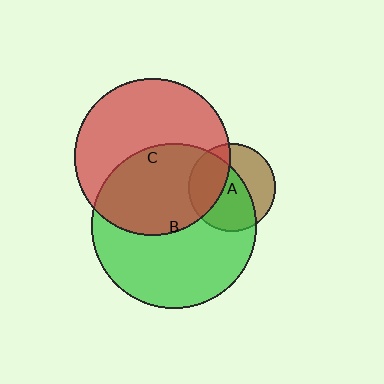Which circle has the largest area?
Circle B (green).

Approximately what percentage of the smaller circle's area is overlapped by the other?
Approximately 35%.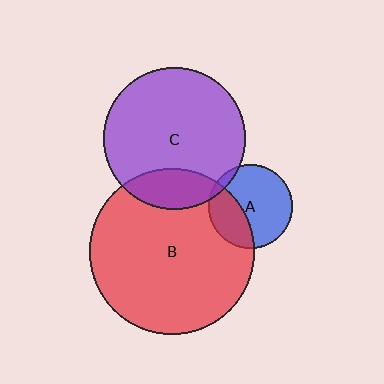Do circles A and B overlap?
Yes.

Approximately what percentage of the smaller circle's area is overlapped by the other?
Approximately 35%.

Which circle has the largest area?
Circle B (red).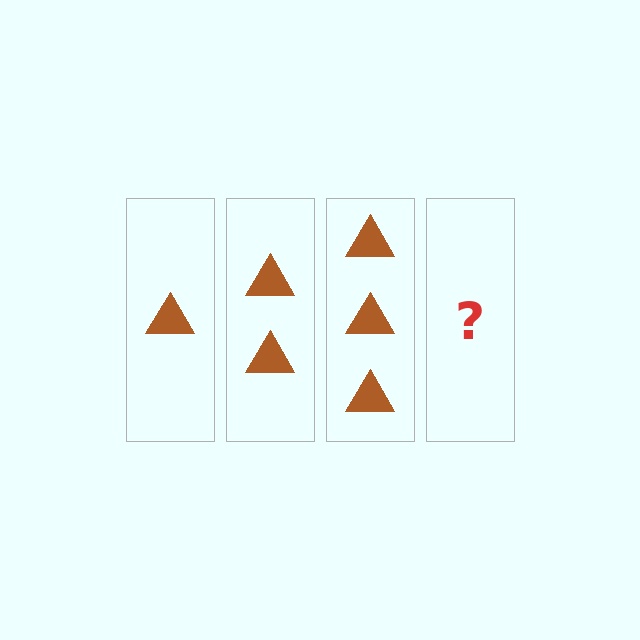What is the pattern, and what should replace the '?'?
The pattern is that each step adds one more triangle. The '?' should be 4 triangles.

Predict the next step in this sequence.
The next step is 4 triangles.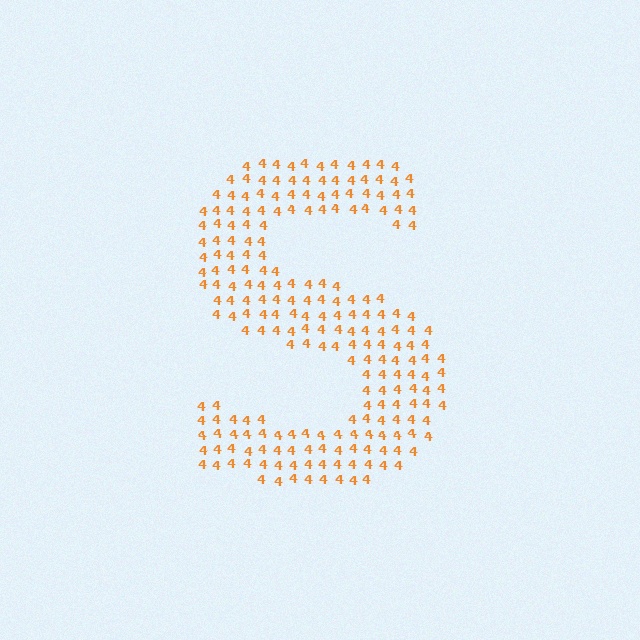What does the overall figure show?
The overall figure shows the letter S.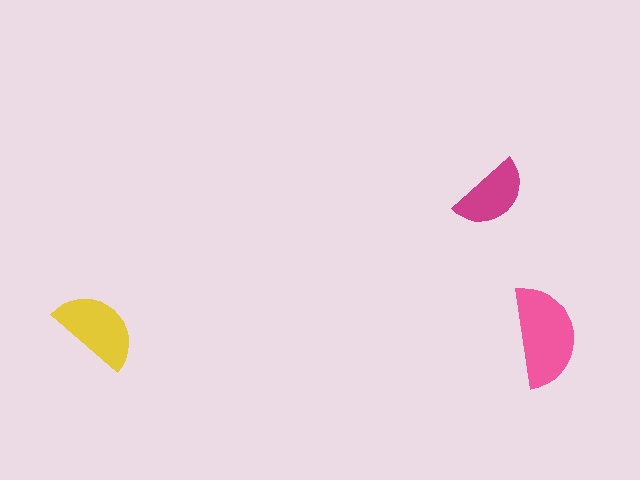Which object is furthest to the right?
The pink semicircle is rightmost.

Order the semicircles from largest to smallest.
the pink one, the yellow one, the magenta one.